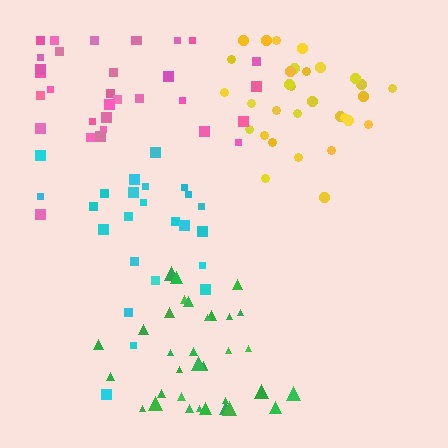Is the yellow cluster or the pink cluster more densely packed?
Yellow.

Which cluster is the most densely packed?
Green.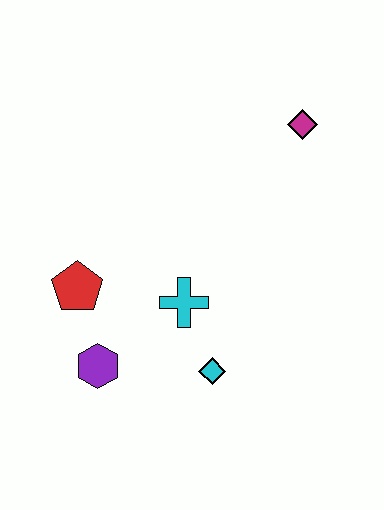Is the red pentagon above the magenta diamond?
No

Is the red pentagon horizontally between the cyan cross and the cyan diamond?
No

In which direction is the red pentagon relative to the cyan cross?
The red pentagon is to the left of the cyan cross.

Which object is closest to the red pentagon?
The purple hexagon is closest to the red pentagon.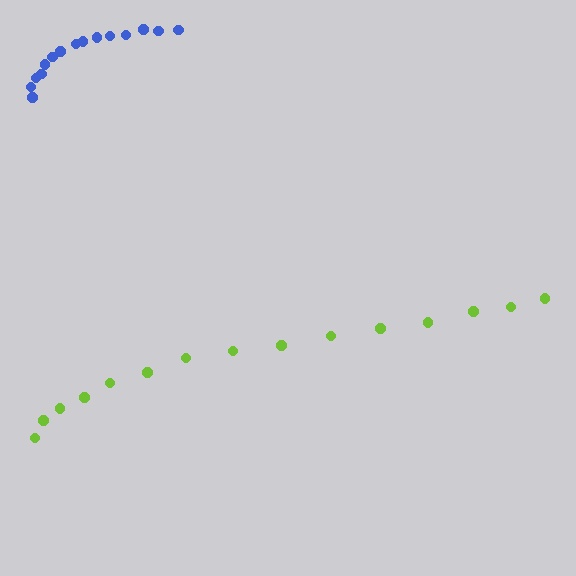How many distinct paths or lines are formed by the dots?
There are 2 distinct paths.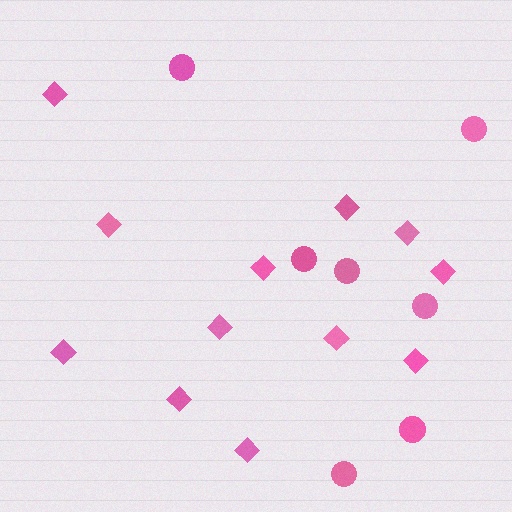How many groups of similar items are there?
There are 2 groups: one group of circles (7) and one group of diamonds (12).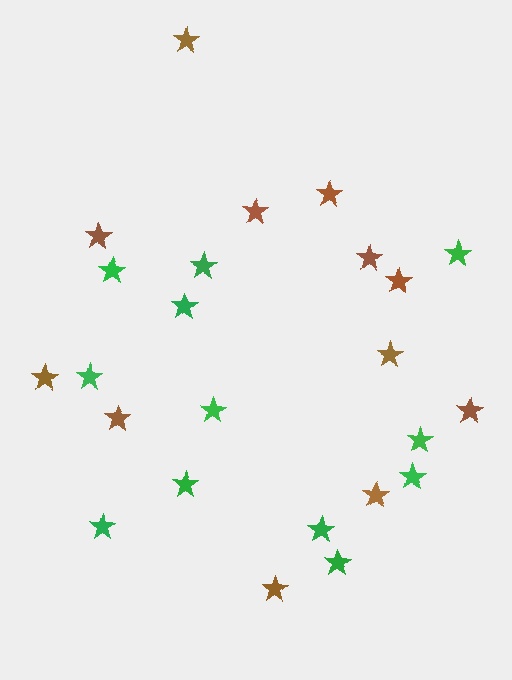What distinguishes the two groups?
There are 2 groups: one group of green stars (12) and one group of brown stars (12).